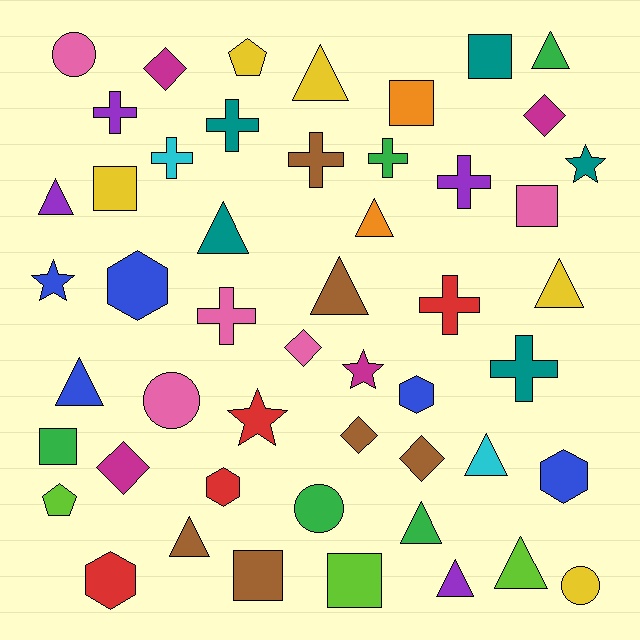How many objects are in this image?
There are 50 objects.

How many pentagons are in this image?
There are 2 pentagons.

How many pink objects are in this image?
There are 5 pink objects.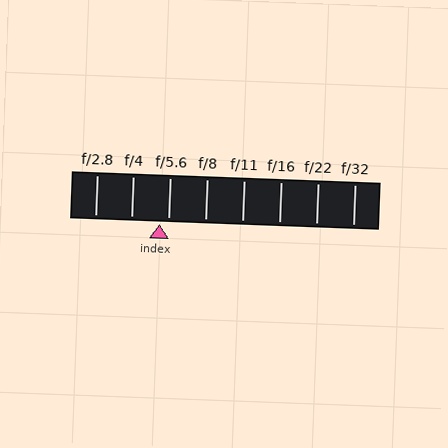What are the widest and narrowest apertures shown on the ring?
The widest aperture shown is f/2.8 and the narrowest is f/32.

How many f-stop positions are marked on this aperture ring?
There are 8 f-stop positions marked.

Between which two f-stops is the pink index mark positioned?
The index mark is between f/4 and f/5.6.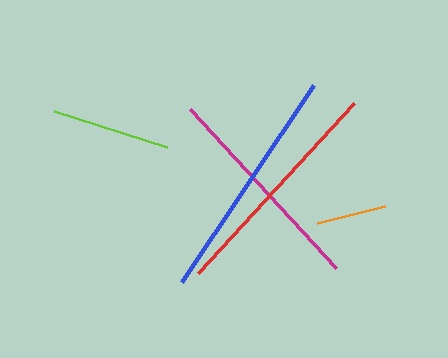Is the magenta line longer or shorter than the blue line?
The blue line is longer than the magenta line.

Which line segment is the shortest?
The orange line is the shortest at approximately 69 pixels.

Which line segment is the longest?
The blue line is the longest at approximately 236 pixels.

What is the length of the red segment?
The red segment is approximately 230 pixels long.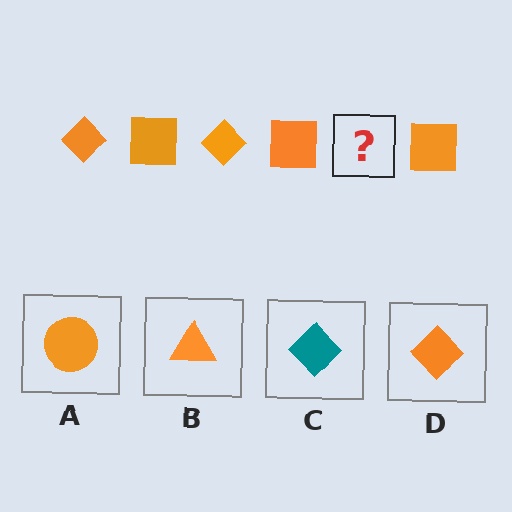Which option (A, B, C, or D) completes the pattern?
D.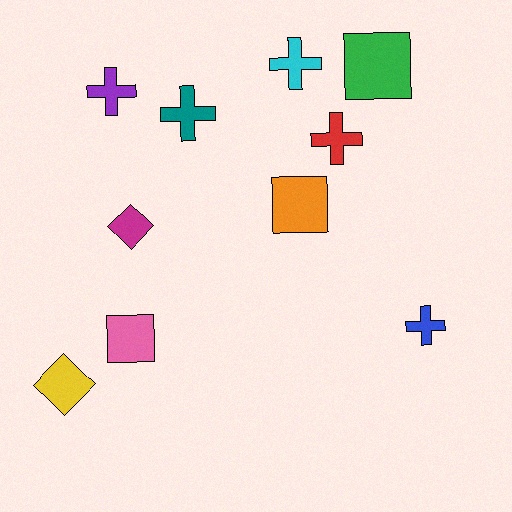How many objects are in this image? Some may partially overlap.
There are 10 objects.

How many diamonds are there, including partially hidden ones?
There are 2 diamonds.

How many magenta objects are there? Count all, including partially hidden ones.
There is 1 magenta object.